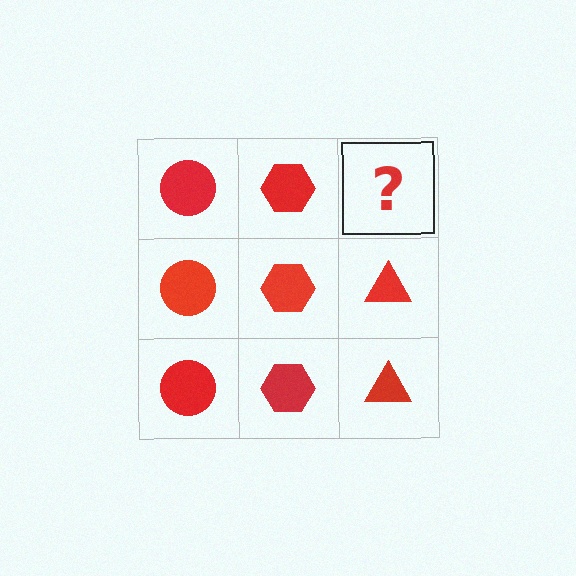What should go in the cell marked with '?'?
The missing cell should contain a red triangle.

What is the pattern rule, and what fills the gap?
The rule is that each column has a consistent shape. The gap should be filled with a red triangle.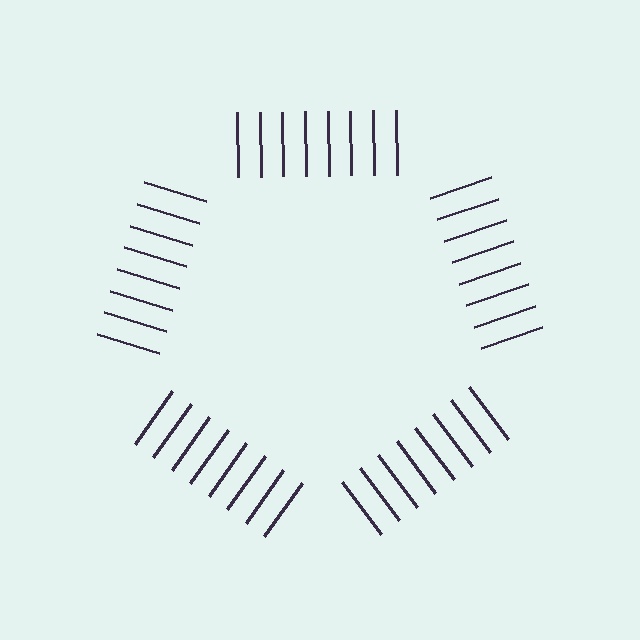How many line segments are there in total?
40 — 8 along each of the 5 edges.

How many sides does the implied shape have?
5 sides — the line-ends trace a pentagon.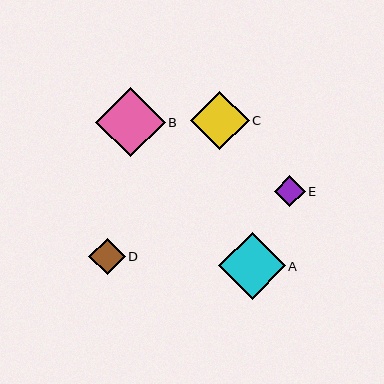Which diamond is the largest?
Diamond B is the largest with a size of approximately 69 pixels.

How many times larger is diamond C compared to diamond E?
Diamond C is approximately 1.9 times the size of diamond E.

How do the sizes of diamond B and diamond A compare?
Diamond B and diamond A are approximately the same size.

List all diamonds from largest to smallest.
From largest to smallest: B, A, C, D, E.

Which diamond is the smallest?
Diamond E is the smallest with a size of approximately 31 pixels.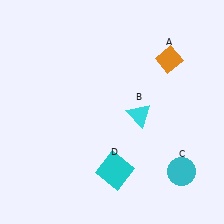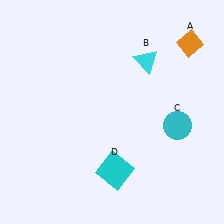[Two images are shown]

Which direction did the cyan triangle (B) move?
The cyan triangle (B) moved up.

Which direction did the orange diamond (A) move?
The orange diamond (A) moved right.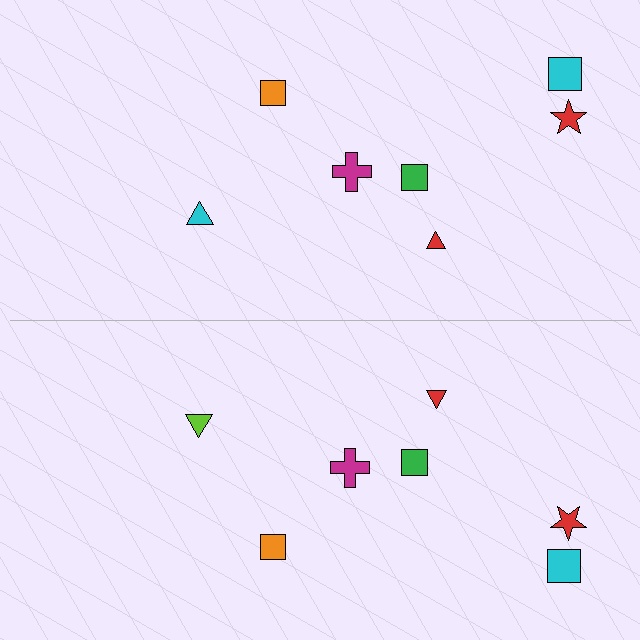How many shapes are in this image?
There are 14 shapes in this image.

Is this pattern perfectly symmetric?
No, the pattern is not perfectly symmetric. The lime triangle on the bottom side breaks the symmetry — its mirror counterpart is cyan.